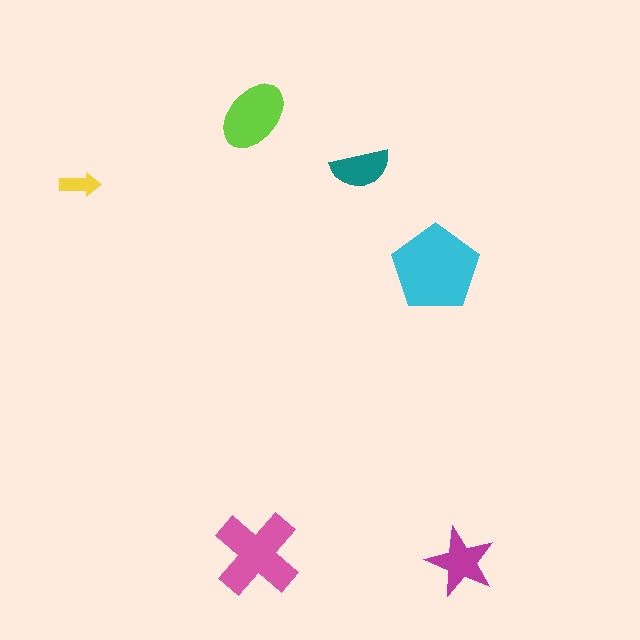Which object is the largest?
The cyan pentagon.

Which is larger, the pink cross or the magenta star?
The pink cross.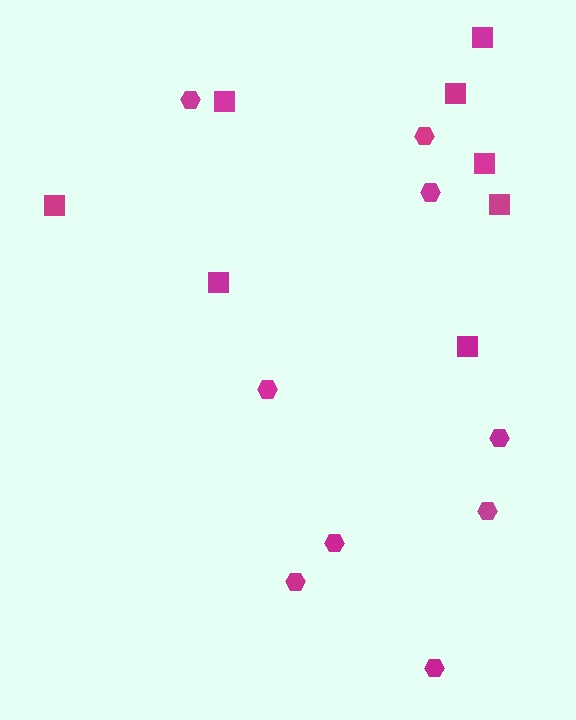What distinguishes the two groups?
There are 2 groups: one group of squares (8) and one group of hexagons (9).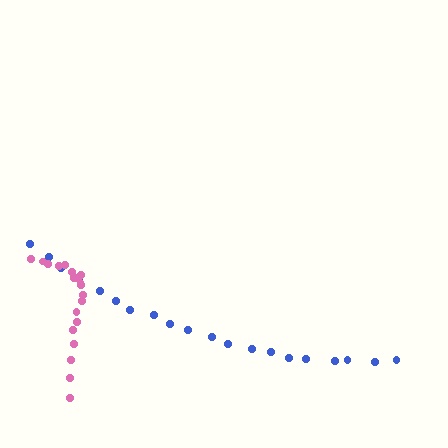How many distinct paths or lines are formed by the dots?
There are 2 distinct paths.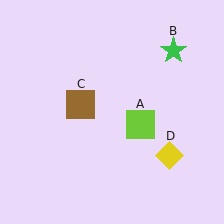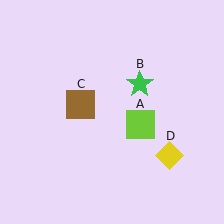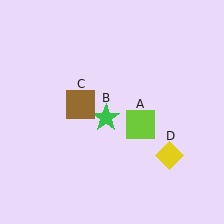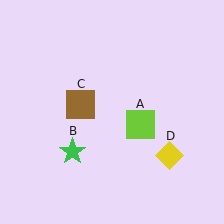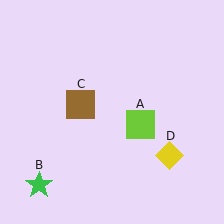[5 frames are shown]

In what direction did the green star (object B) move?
The green star (object B) moved down and to the left.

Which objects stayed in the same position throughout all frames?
Lime square (object A) and brown square (object C) and yellow diamond (object D) remained stationary.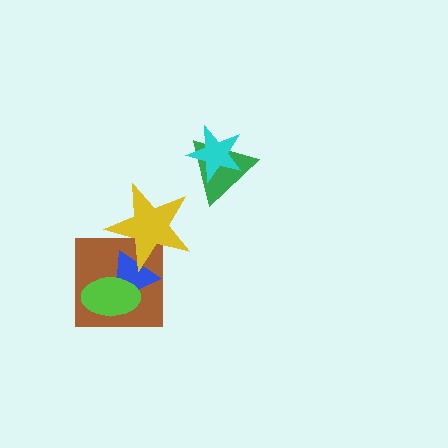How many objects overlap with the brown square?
3 objects overlap with the brown square.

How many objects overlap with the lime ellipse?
2 objects overlap with the lime ellipse.